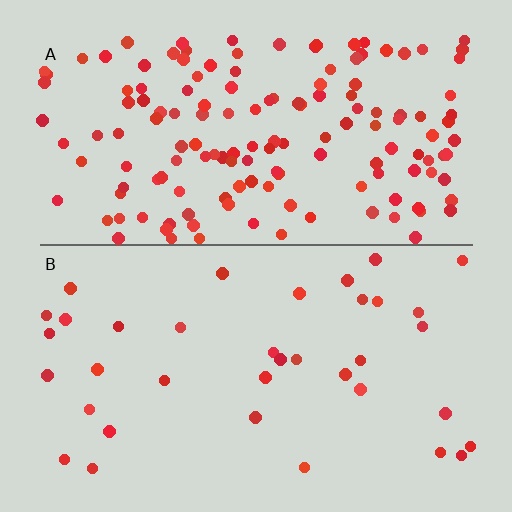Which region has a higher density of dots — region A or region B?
A (the top).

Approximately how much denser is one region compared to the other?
Approximately 4.2× — region A over region B.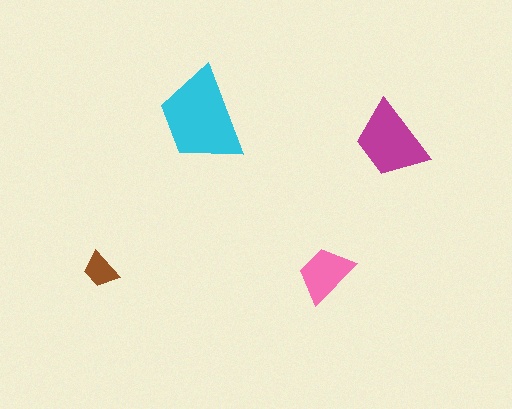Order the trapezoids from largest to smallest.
the cyan one, the magenta one, the pink one, the brown one.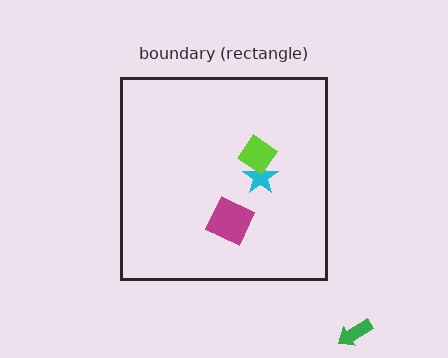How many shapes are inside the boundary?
3 inside, 1 outside.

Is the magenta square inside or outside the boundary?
Inside.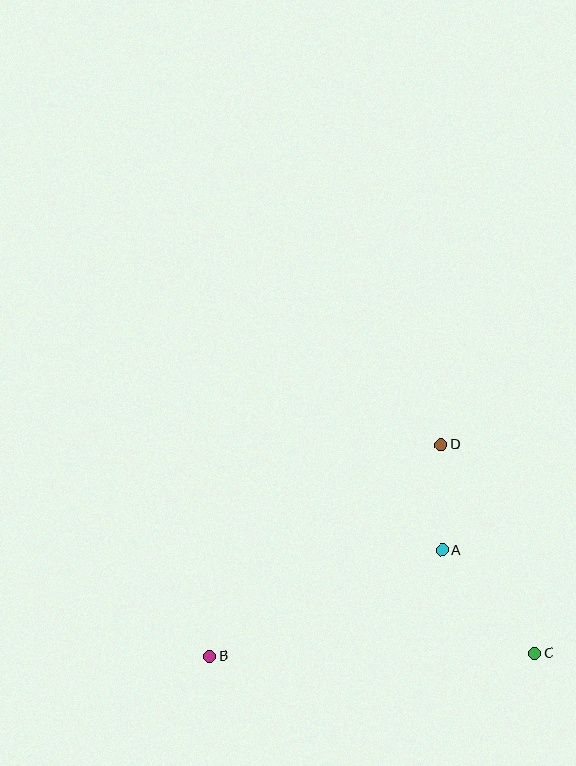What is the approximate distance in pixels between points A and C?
The distance between A and C is approximately 139 pixels.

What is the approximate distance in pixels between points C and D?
The distance between C and D is approximately 229 pixels.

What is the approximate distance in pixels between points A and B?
The distance between A and B is approximately 256 pixels.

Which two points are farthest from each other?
Points B and C are farthest from each other.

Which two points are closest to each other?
Points A and D are closest to each other.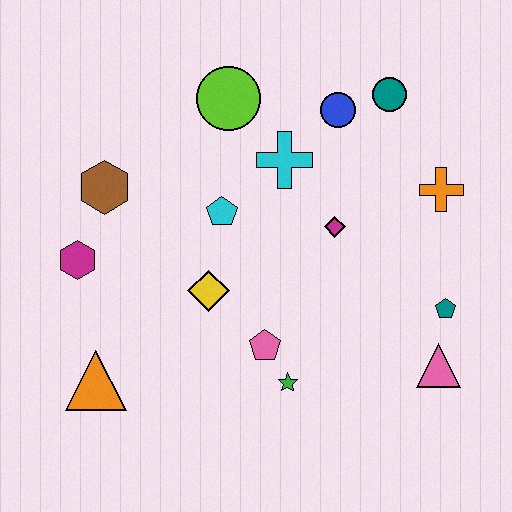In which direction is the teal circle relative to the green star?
The teal circle is above the green star.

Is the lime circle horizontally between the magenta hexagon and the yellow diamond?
No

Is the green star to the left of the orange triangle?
No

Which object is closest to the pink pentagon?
The green star is closest to the pink pentagon.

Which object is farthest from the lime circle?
The pink triangle is farthest from the lime circle.